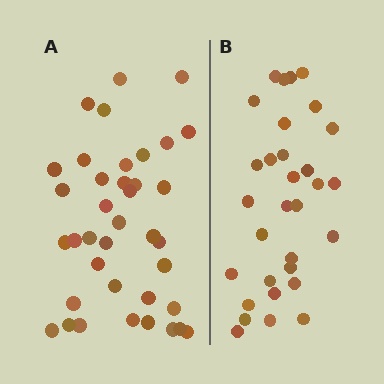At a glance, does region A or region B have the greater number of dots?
Region A (the left region) has more dots.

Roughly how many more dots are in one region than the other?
Region A has roughly 8 or so more dots than region B.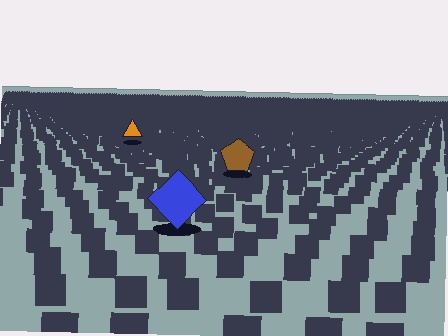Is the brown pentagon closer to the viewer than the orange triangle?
Yes. The brown pentagon is closer — you can tell from the texture gradient: the ground texture is coarser near it.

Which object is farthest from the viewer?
The orange triangle is farthest from the viewer. It appears smaller and the ground texture around it is denser.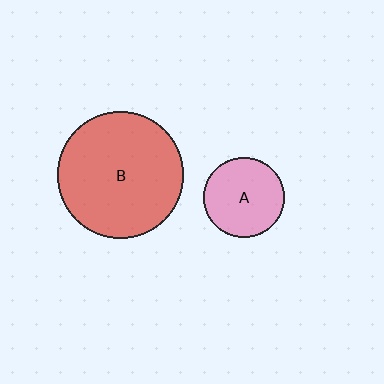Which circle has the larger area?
Circle B (red).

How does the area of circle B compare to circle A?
Approximately 2.5 times.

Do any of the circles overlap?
No, none of the circles overlap.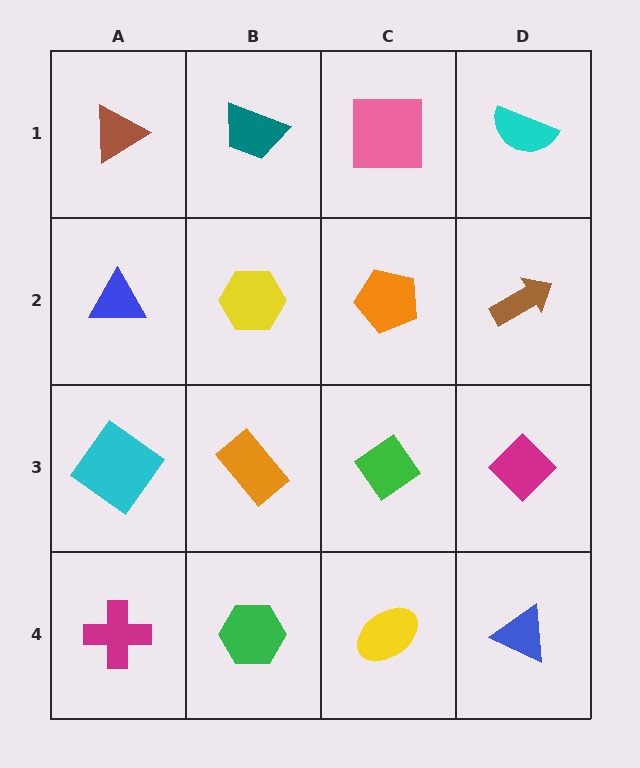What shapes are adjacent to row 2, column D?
A cyan semicircle (row 1, column D), a magenta diamond (row 3, column D), an orange pentagon (row 2, column C).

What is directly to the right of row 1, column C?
A cyan semicircle.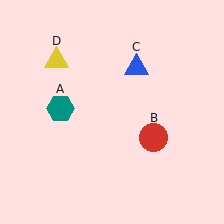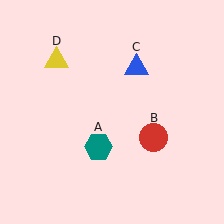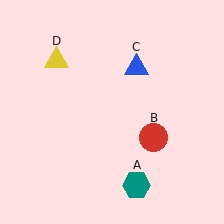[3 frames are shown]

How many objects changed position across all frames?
1 object changed position: teal hexagon (object A).